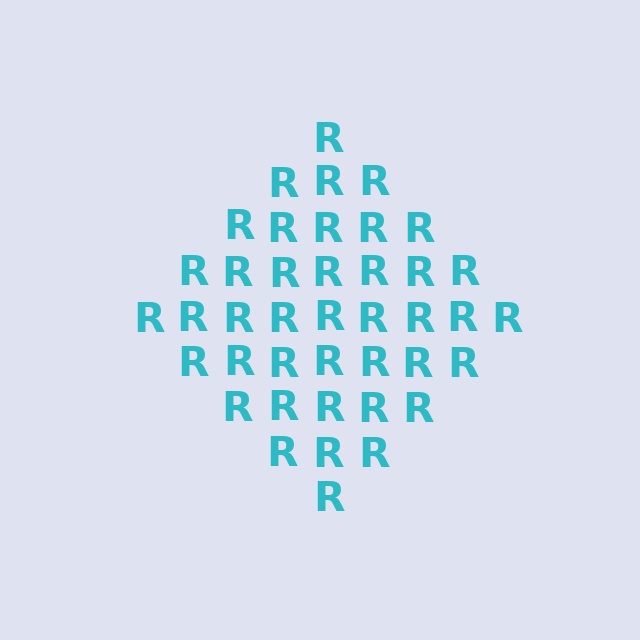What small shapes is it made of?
It is made of small letter R's.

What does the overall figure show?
The overall figure shows a diamond.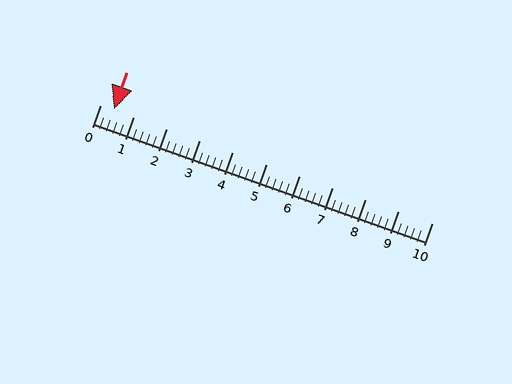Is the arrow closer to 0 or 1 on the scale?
The arrow is closer to 0.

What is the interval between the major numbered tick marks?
The major tick marks are spaced 1 units apart.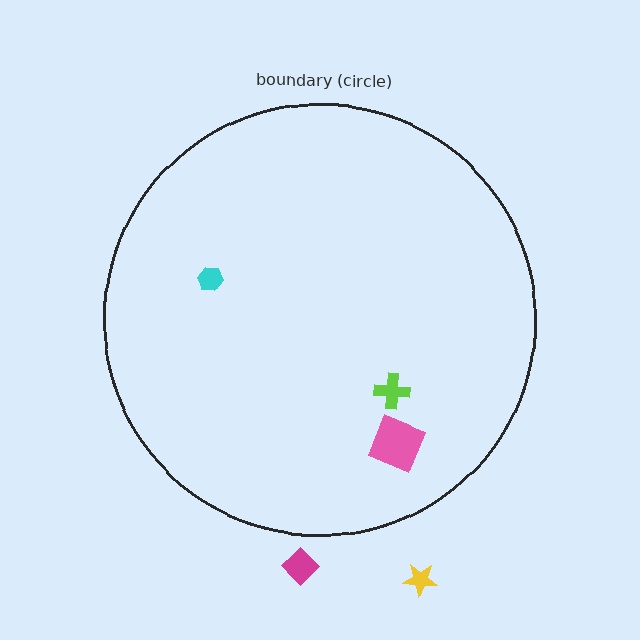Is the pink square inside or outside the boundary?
Inside.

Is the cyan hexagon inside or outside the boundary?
Inside.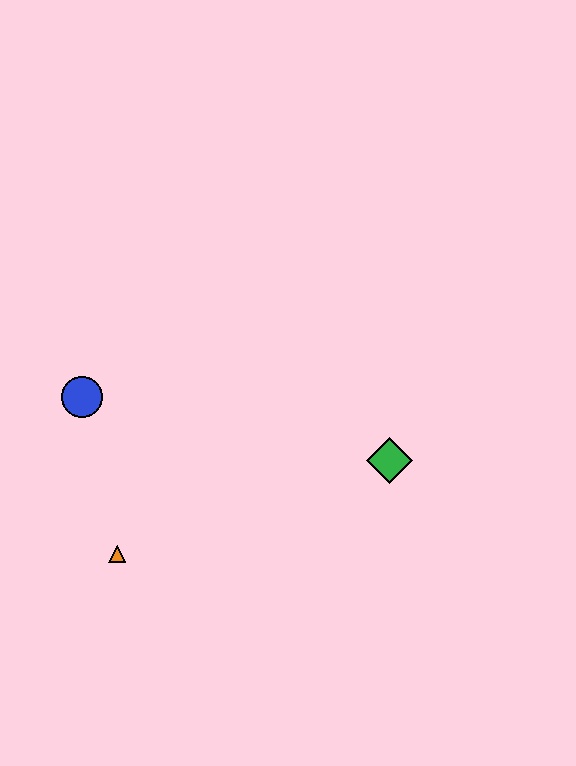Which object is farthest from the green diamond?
The blue circle is farthest from the green diamond.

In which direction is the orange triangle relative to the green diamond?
The orange triangle is to the left of the green diamond.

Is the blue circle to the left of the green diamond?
Yes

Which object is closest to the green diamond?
The orange triangle is closest to the green diamond.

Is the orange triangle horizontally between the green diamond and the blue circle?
Yes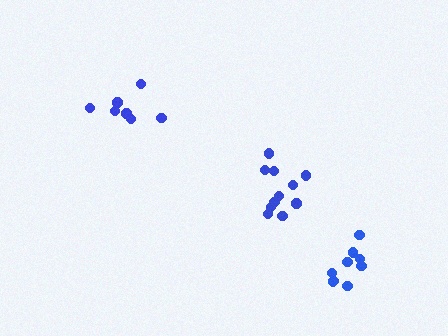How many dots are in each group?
Group 1: 7 dots, Group 2: 11 dots, Group 3: 9 dots (27 total).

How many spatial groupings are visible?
There are 3 spatial groupings.